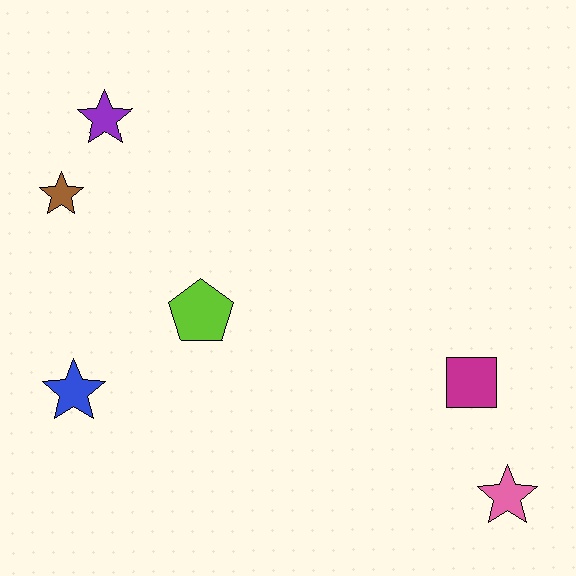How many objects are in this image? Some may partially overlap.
There are 6 objects.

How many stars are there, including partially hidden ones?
There are 4 stars.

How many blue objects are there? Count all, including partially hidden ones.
There is 1 blue object.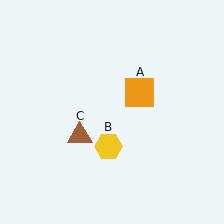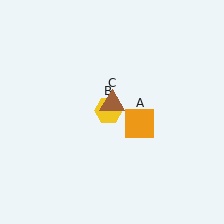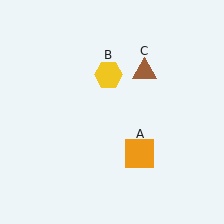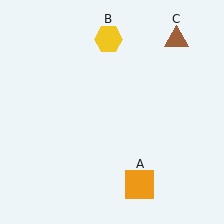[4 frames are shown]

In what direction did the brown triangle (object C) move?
The brown triangle (object C) moved up and to the right.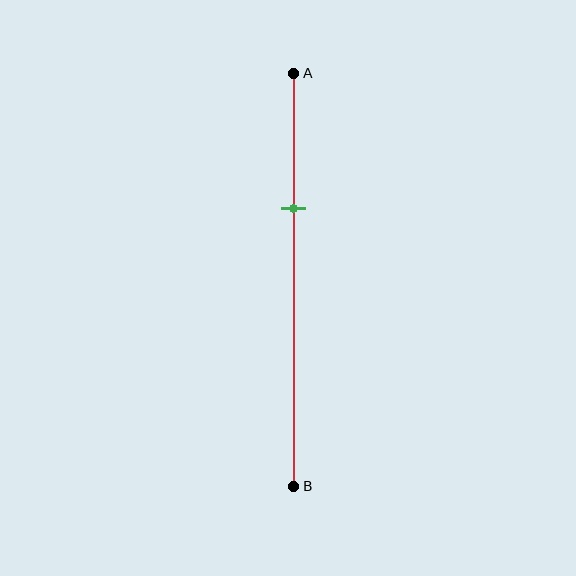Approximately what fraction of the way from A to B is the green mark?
The green mark is approximately 35% of the way from A to B.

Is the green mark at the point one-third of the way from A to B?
Yes, the mark is approximately at the one-third point.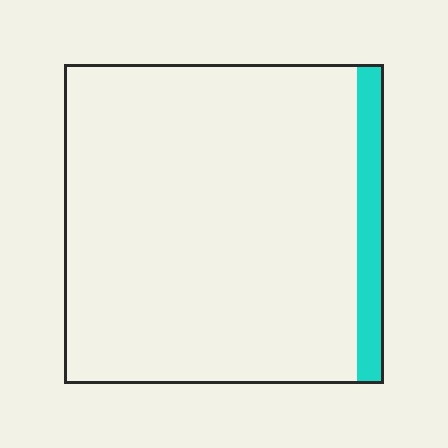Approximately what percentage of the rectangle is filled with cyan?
Approximately 10%.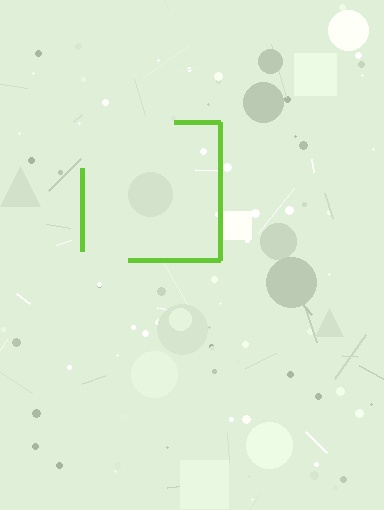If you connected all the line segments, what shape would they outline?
They would outline a square.